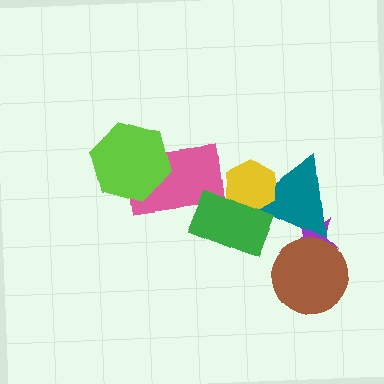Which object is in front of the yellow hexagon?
The green rectangle is in front of the yellow hexagon.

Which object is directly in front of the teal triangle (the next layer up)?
The yellow hexagon is directly in front of the teal triangle.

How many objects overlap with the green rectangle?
3 objects overlap with the green rectangle.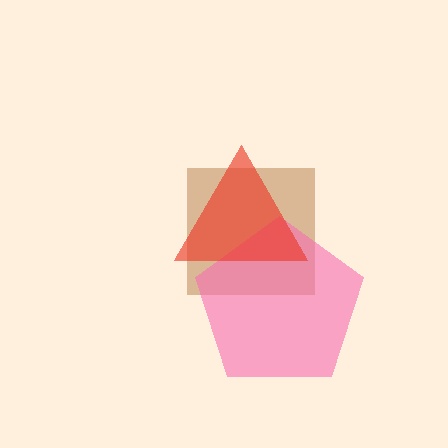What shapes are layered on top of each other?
The layered shapes are: a brown square, a pink pentagon, a red triangle.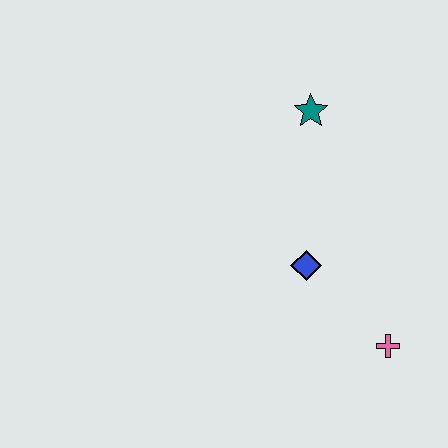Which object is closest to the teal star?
The blue diamond is closest to the teal star.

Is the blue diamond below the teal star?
Yes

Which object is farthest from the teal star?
The pink cross is farthest from the teal star.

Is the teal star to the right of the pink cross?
No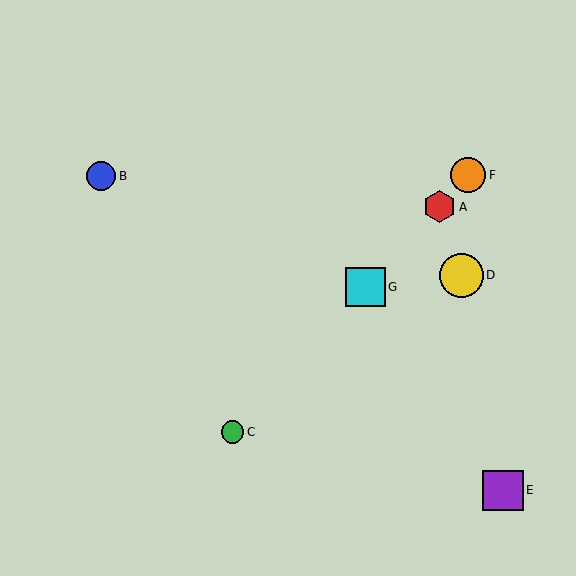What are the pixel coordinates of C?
Object C is at (233, 432).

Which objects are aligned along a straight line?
Objects A, C, F, G are aligned along a straight line.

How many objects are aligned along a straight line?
4 objects (A, C, F, G) are aligned along a straight line.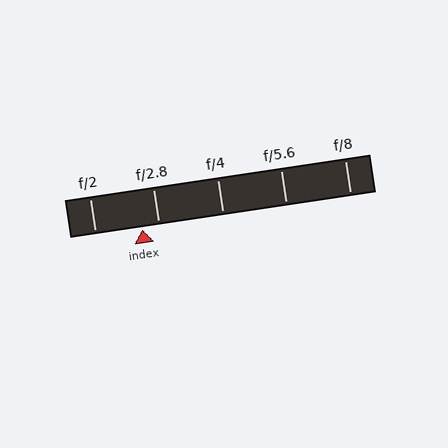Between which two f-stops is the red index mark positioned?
The index mark is between f/2 and f/2.8.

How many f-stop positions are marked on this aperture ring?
There are 5 f-stop positions marked.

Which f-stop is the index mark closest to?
The index mark is closest to f/2.8.